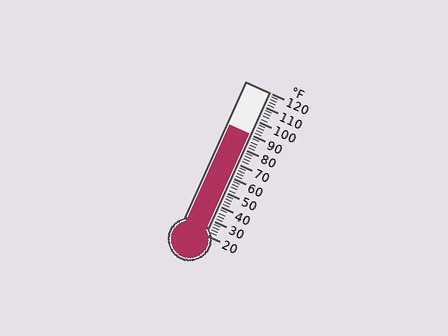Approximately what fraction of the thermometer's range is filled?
The thermometer is filled to approximately 70% of its range.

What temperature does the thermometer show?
The thermometer shows approximately 90°F.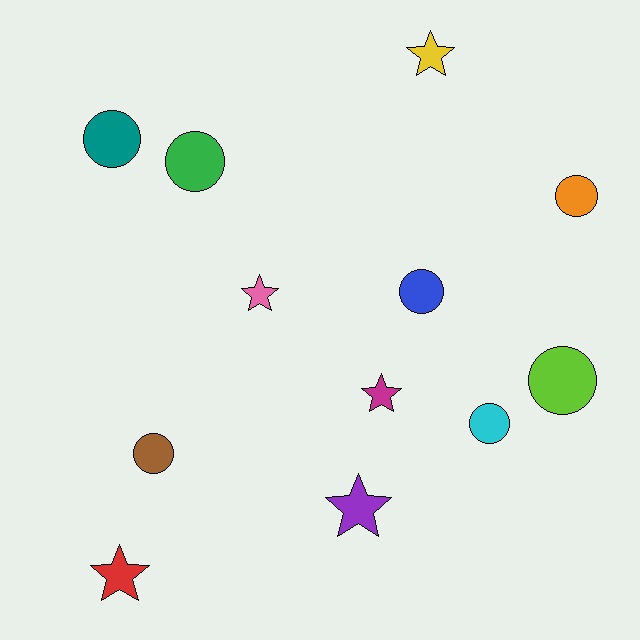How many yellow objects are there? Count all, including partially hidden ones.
There is 1 yellow object.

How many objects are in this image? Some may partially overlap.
There are 12 objects.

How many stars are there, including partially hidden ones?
There are 5 stars.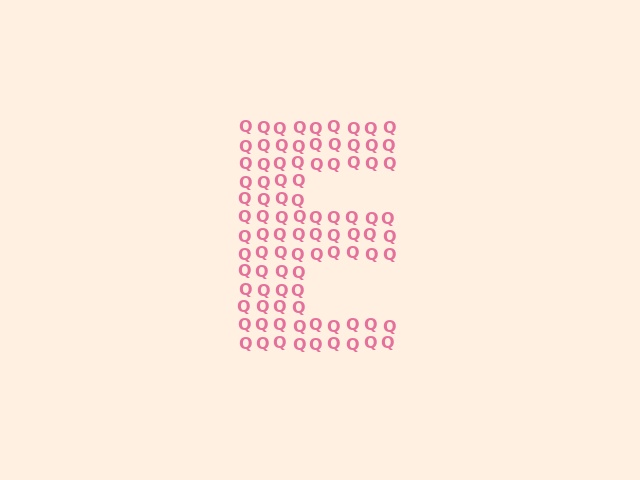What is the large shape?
The large shape is the letter E.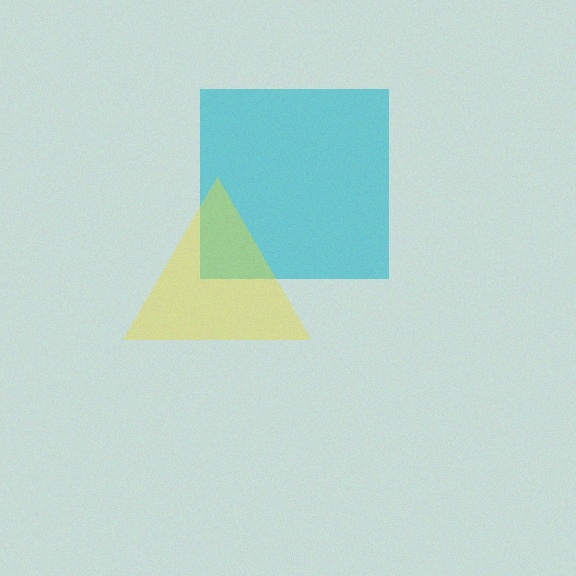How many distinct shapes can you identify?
There are 2 distinct shapes: a cyan square, a yellow triangle.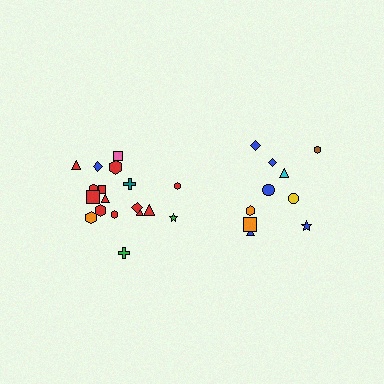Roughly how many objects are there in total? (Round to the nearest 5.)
Roughly 30 objects in total.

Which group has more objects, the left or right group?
The left group.